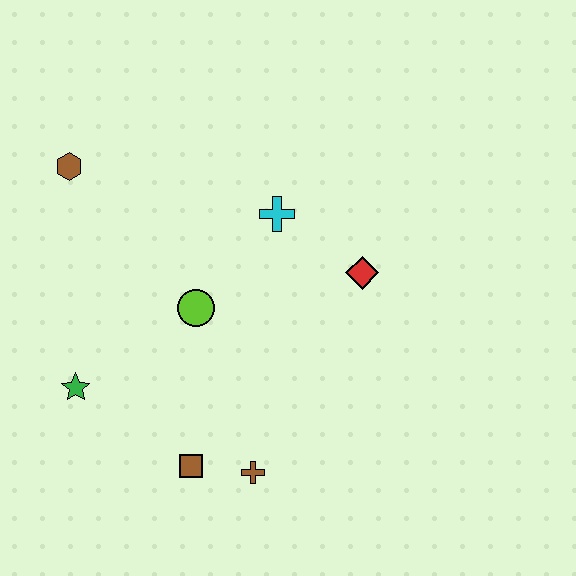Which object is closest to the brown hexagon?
The lime circle is closest to the brown hexagon.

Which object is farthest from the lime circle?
The brown hexagon is farthest from the lime circle.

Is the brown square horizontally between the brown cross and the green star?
Yes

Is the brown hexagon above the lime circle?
Yes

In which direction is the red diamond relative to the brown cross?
The red diamond is above the brown cross.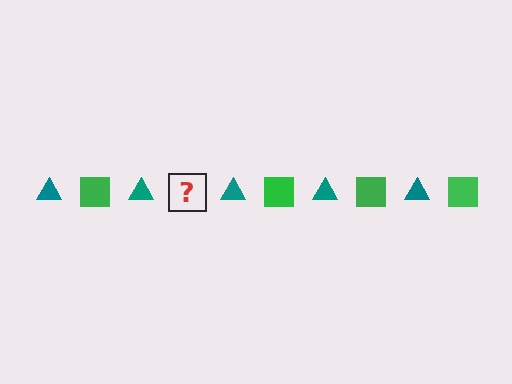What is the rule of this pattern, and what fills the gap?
The rule is that the pattern alternates between teal triangle and green square. The gap should be filled with a green square.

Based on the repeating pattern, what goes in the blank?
The blank should be a green square.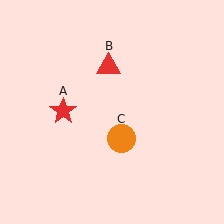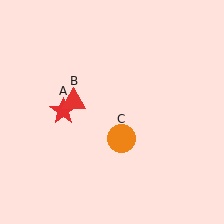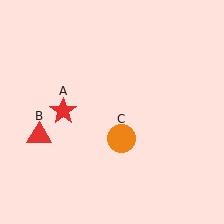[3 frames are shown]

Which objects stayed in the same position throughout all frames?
Red star (object A) and orange circle (object C) remained stationary.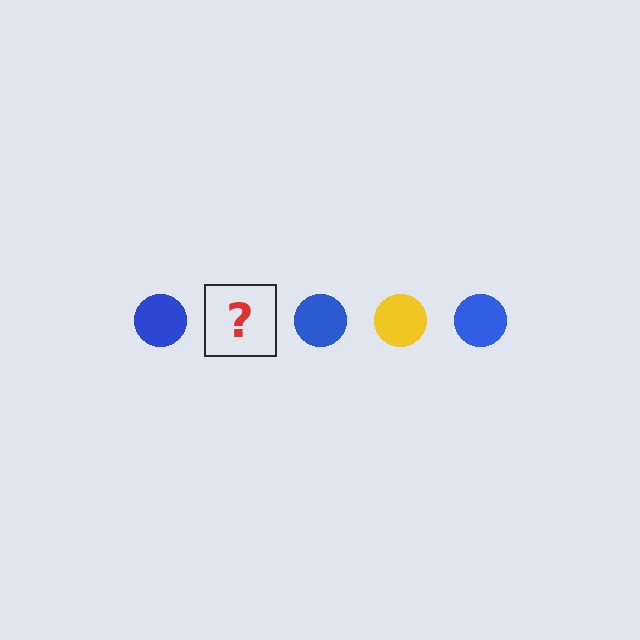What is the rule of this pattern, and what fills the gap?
The rule is that the pattern cycles through blue, yellow circles. The gap should be filled with a yellow circle.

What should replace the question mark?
The question mark should be replaced with a yellow circle.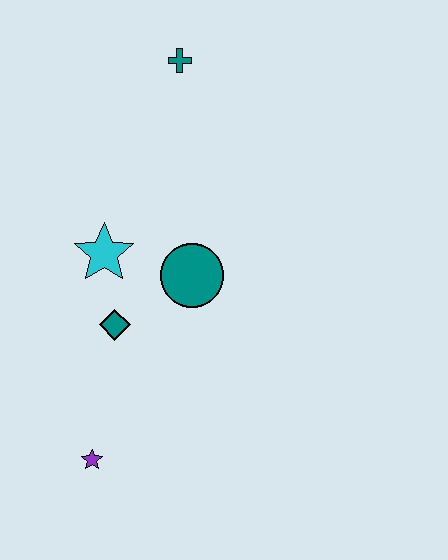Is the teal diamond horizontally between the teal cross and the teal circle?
No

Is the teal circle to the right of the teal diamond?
Yes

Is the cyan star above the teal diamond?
Yes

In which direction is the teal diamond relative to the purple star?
The teal diamond is above the purple star.